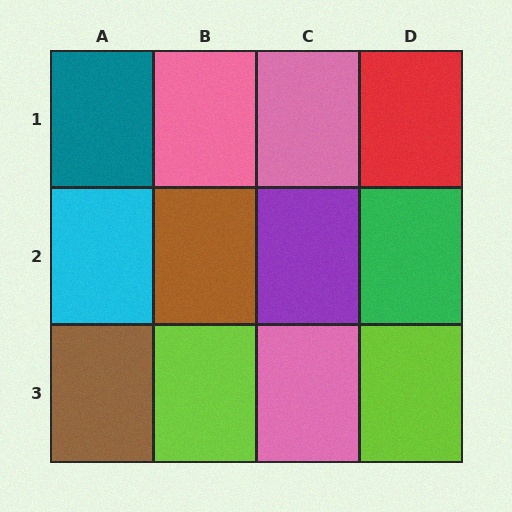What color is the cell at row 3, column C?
Pink.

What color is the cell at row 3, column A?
Brown.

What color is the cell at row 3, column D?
Lime.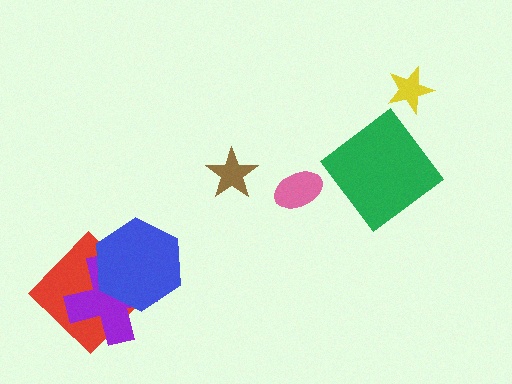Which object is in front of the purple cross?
The blue hexagon is in front of the purple cross.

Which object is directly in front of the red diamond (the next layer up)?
The purple cross is directly in front of the red diamond.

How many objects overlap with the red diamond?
2 objects overlap with the red diamond.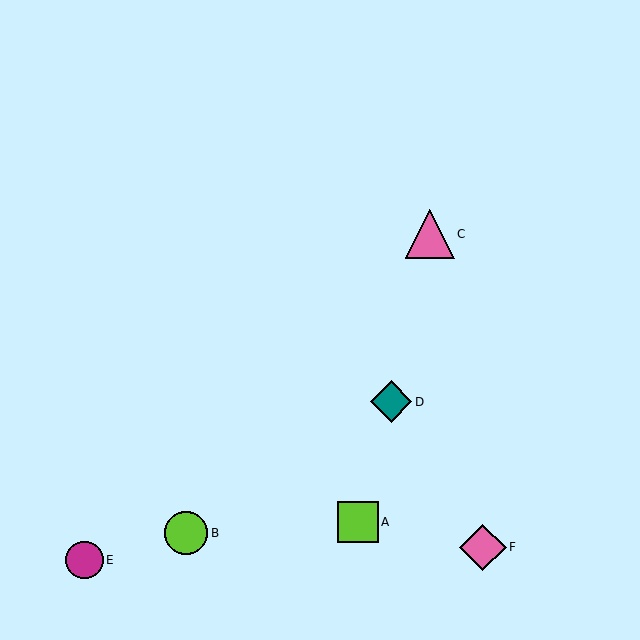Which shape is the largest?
The pink triangle (labeled C) is the largest.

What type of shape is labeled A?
Shape A is a lime square.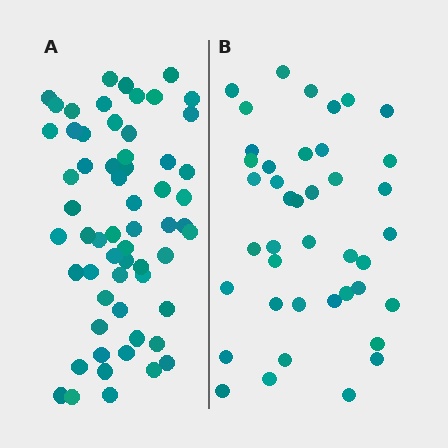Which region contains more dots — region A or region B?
Region A (the left region) has more dots.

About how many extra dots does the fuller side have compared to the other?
Region A has approximately 20 more dots than region B.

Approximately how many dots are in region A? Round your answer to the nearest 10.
About 60 dots.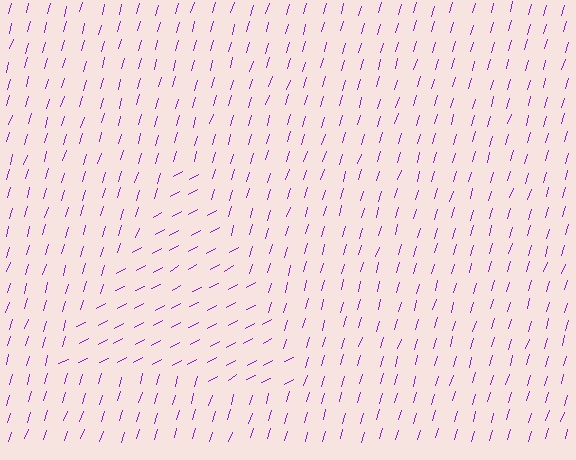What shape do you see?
I see a triangle.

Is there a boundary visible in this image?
Yes, there is a texture boundary formed by a change in line orientation.